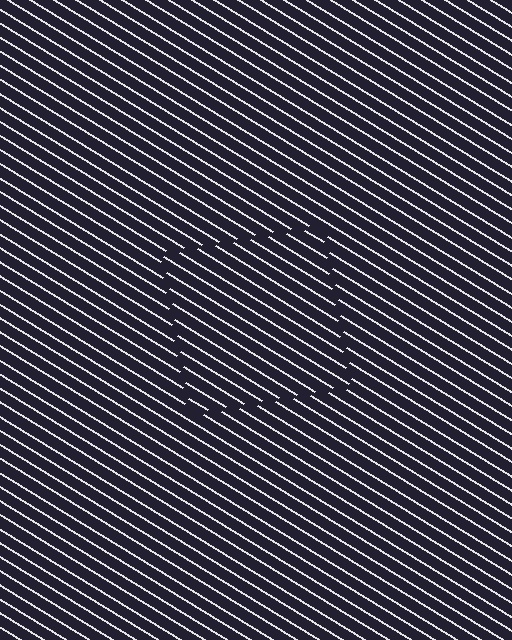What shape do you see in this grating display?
An illusory square. The interior of the shape contains the same grating, shifted by half a period — the contour is defined by the phase discontinuity where line-ends from the inner and outer gratings abut.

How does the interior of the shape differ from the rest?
The interior of the shape contains the same grating, shifted by half a period — the contour is defined by the phase discontinuity where line-ends from the inner and outer gratings abut.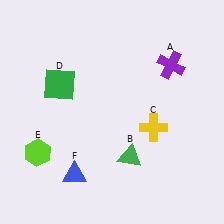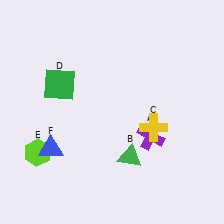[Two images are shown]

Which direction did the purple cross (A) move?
The purple cross (A) moved down.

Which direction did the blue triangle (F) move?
The blue triangle (F) moved up.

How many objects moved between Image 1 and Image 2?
2 objects moved between the two images.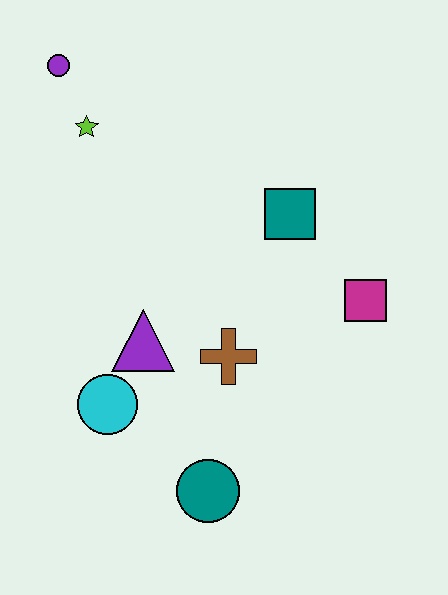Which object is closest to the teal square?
The magenta square is closest to the teal square.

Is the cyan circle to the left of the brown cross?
Yes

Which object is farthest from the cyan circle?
The purple circle is farthest from the cyan circle.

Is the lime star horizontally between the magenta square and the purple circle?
Yes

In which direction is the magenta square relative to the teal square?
The magenta square is below the teal square.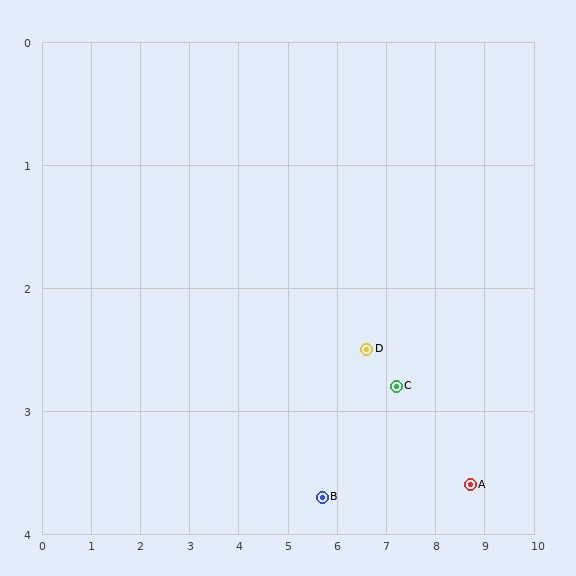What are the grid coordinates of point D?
Point D is at approximately (6.6, 2.5).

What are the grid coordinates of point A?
Point A is at approximately (8.7, 3.6).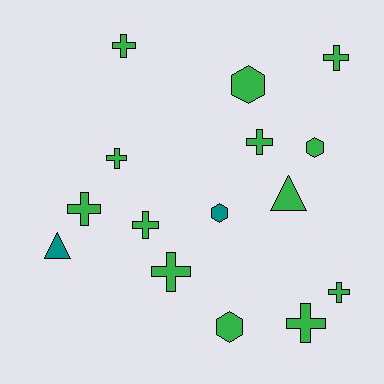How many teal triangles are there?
There is 1 teal triangle.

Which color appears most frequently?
Green, with 13 objects.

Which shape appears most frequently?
Cross, with 9 objects.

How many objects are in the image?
There are 15 objects.